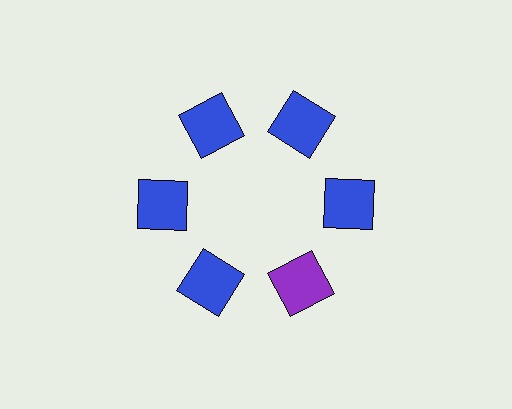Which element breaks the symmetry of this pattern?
The purple square at roughly the 5 o'clock position breaks the symmetry. All other shapes are blue squares.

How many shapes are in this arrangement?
There are 6 shapes arranged in a ring pattern.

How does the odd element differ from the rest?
It has a different color: purple instead of blue.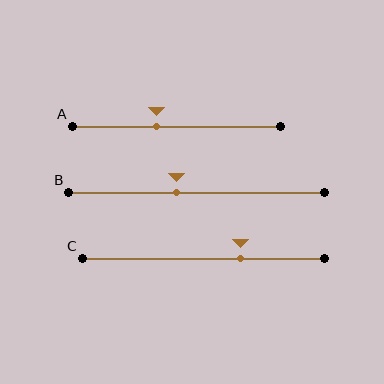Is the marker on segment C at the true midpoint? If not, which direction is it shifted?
No, the marker on segment C is shifted to the right by about 16% of the segment length.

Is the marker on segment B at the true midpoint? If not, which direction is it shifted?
No, the marker on segment B is shifted to the left by about 8% of the segment length.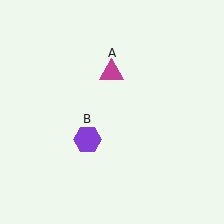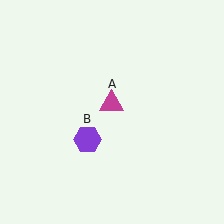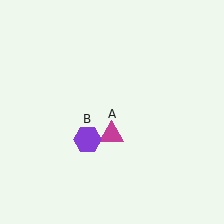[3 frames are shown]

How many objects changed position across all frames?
1 object changed position: magenta triangle (object A).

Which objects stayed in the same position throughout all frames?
Purple hexagon (object B) remained stationary.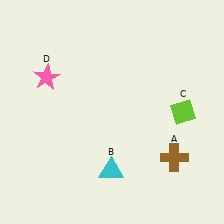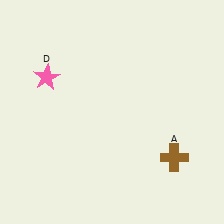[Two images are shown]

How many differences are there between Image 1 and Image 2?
There are 2 differences between the two images.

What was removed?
The lime diamond (C), the cyan triangle (B) were removed in Image 2.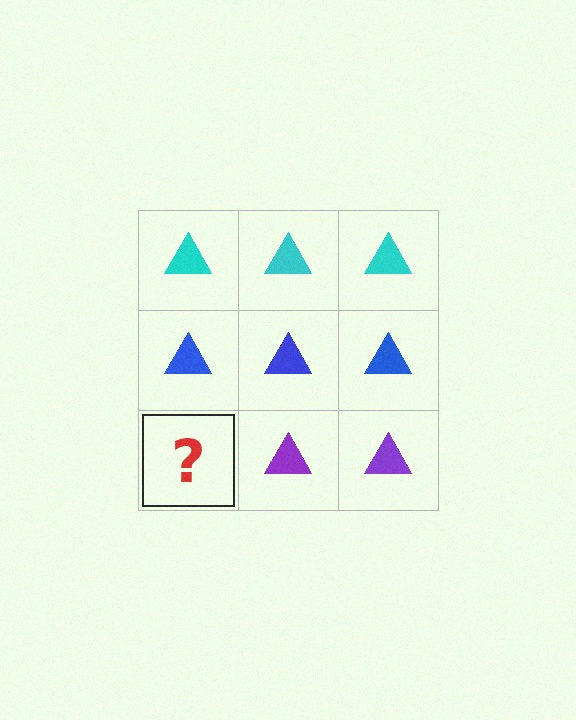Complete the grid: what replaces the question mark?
The question mark should be replaced with a purple triangle.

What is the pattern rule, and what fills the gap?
The rule is that each row has a consistent color. The gap should be filled with a purple triangle.